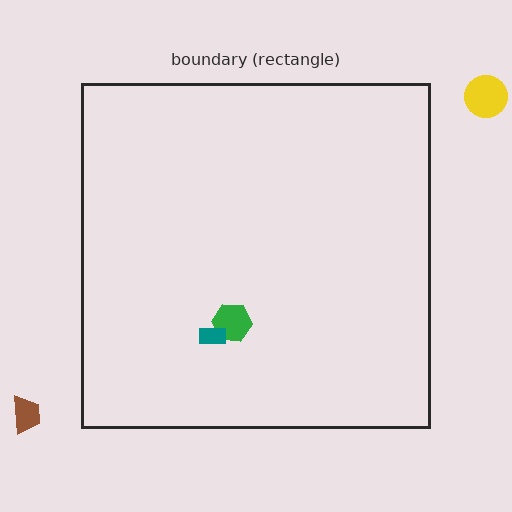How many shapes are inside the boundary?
2 inside, 2 outside.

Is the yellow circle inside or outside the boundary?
Outside.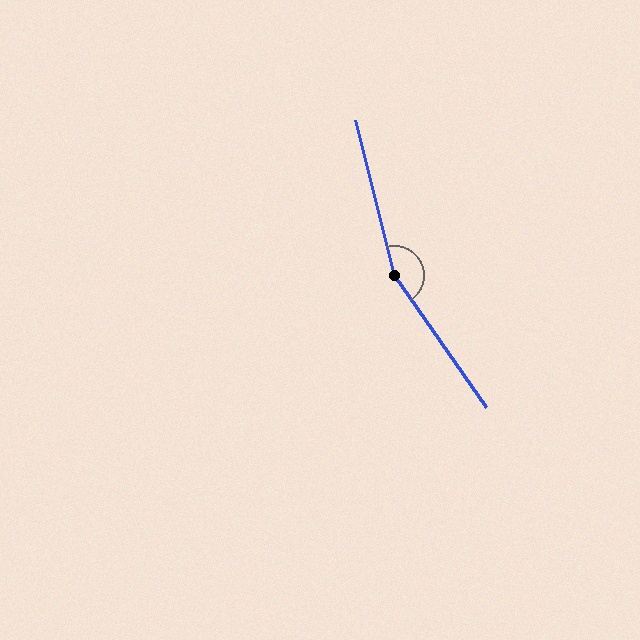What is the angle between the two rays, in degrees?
Approximately 159 degrees.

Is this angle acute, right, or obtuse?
It is obtuse.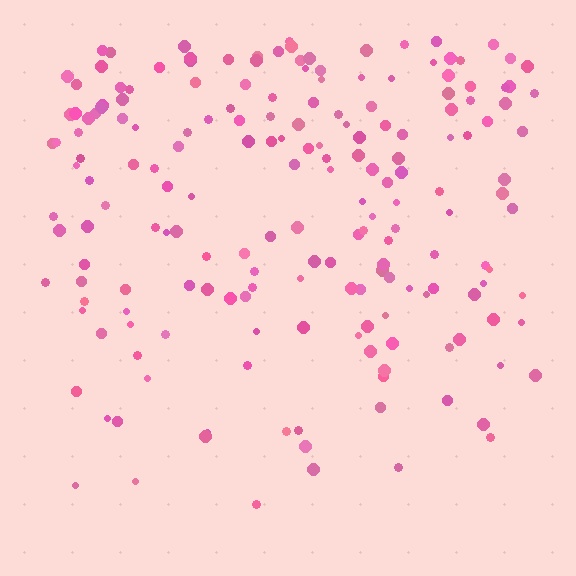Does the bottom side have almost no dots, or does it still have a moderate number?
Still a moderate number, just noticeably fewer than the top.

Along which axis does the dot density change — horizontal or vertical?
Vertical.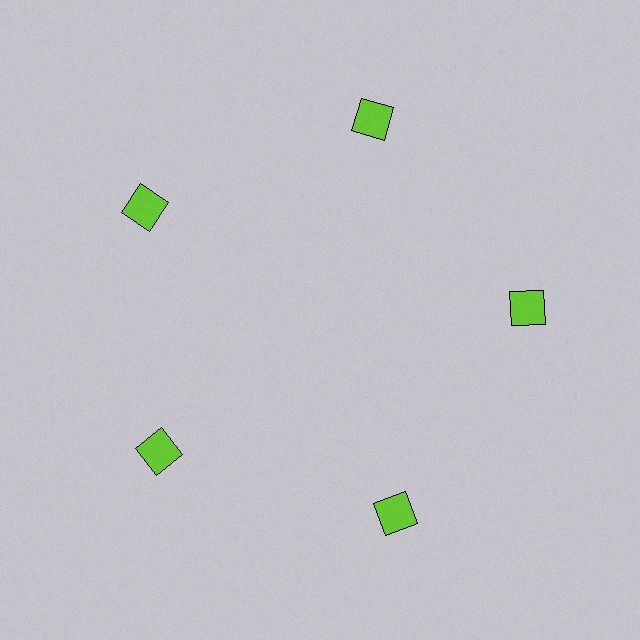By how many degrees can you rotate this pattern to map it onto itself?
The pattern maps onto itself every 72 degrees of rotation.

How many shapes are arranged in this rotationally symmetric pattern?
There are 5 shapes, arranged in 5 groups of 1.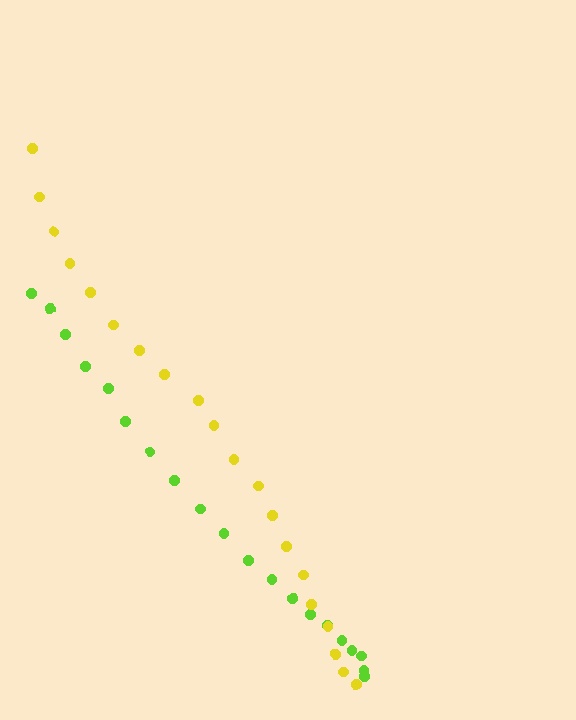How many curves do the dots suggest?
There are 2 distinct paths.